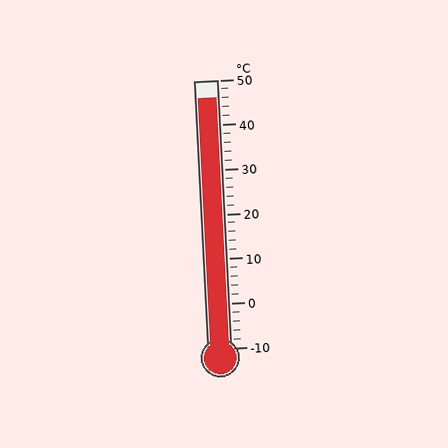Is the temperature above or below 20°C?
The temperature is above 20°C.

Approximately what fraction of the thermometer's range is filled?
The thermometer is filled to approximately 95% of its range.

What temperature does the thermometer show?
The thermometer shows approximately 46°C.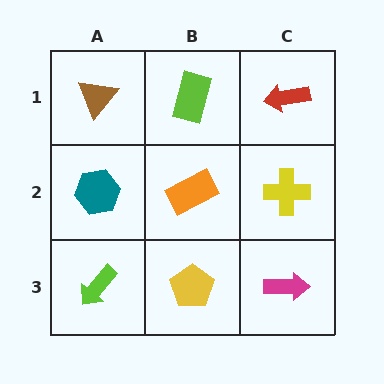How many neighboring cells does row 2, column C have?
3.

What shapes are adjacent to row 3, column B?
An orange rectangle (row 2, column B), a lime arrow (row 3, column A), a magenta arrow (row 3, column C).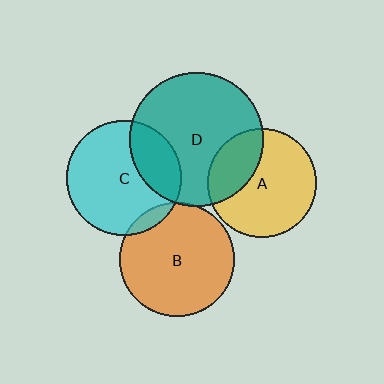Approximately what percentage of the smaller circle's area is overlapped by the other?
Approximately 25%.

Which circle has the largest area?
Circle D (teal).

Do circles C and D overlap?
Yes.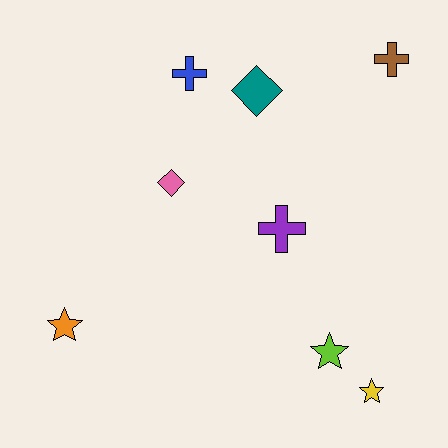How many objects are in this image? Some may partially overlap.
There are 8 objects.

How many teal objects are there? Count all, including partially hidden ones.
There is 1 teal object.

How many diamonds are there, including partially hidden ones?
There are 2 diamonds.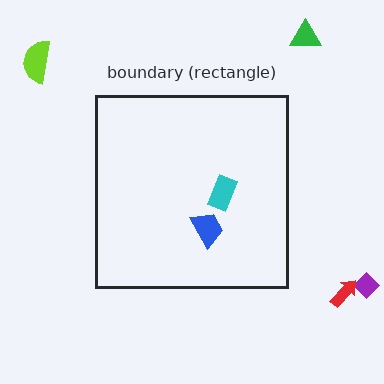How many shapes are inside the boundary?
2 inside, 4 outside.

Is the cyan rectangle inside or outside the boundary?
Inside.